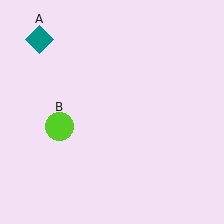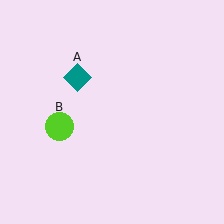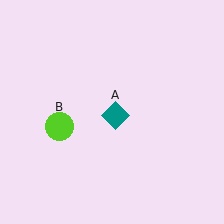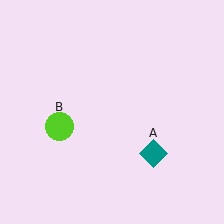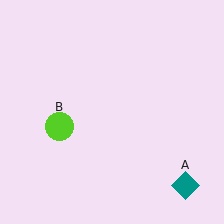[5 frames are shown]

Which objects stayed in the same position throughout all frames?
Lime circle (object B) remained stationary.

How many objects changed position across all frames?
1 object changed position: teal diamond (object A).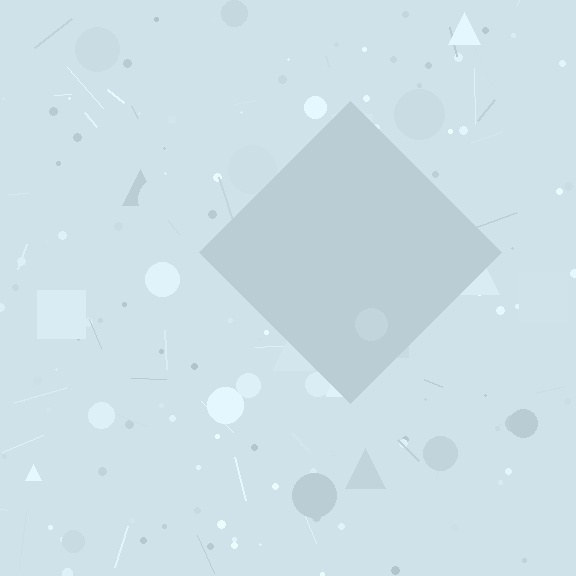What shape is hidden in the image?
A diamond is hidden in the image.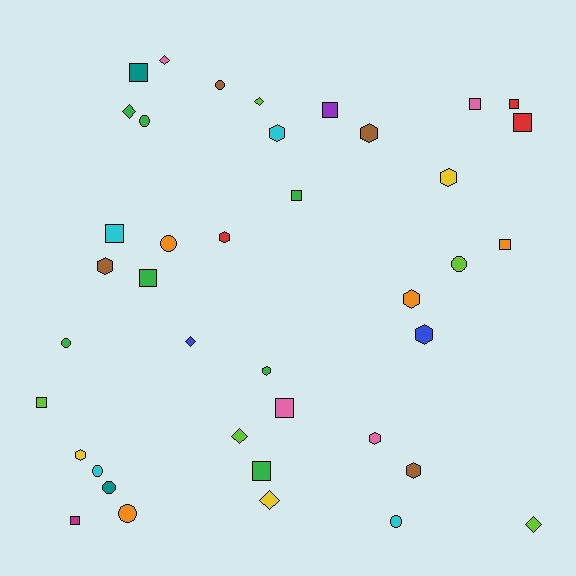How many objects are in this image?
There are 40 objects.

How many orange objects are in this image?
There are 4 orange objects.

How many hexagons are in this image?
There are 11 hexagons.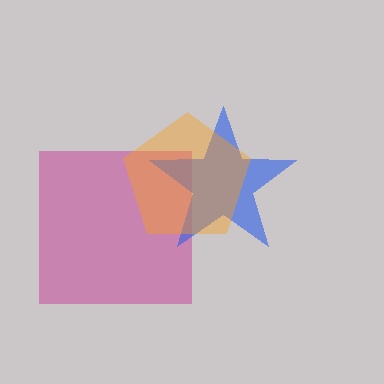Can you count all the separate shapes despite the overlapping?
Yes, there are 3 separate shapes.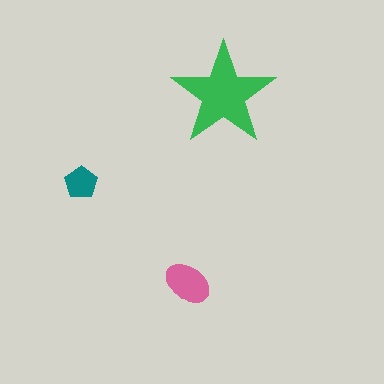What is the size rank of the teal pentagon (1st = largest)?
3rd.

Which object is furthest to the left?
The teal pentagon is leftmost.